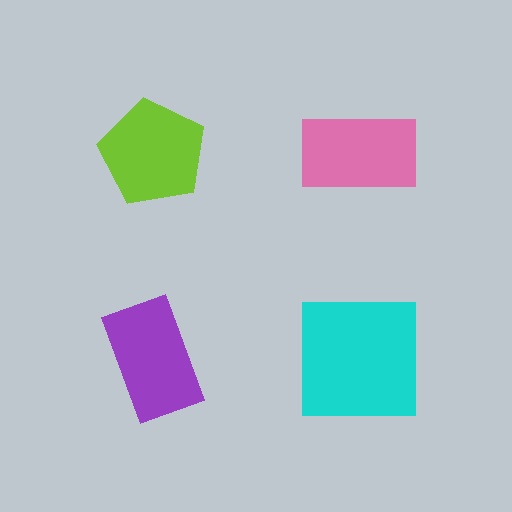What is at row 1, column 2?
A pink rectangle.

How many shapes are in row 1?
2 shapes.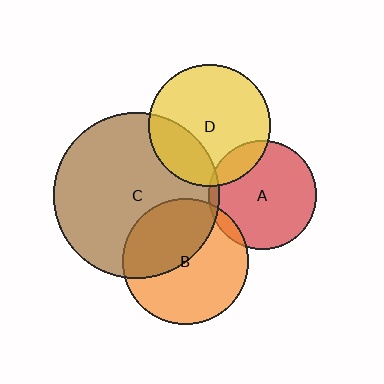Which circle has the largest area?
Circle C (brown).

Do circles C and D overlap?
Yes.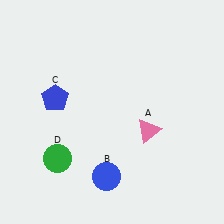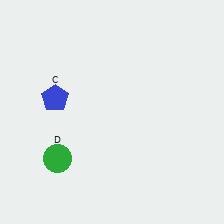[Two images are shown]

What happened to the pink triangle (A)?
The pink triangle (A) was removed in Image 2. It was in the bottom-right area of Image 1.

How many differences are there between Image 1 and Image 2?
There are 2 differences between the two images.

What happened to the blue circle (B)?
The blue circle (B) was removed in Image 2. It was in the bottom-left area of Image 1.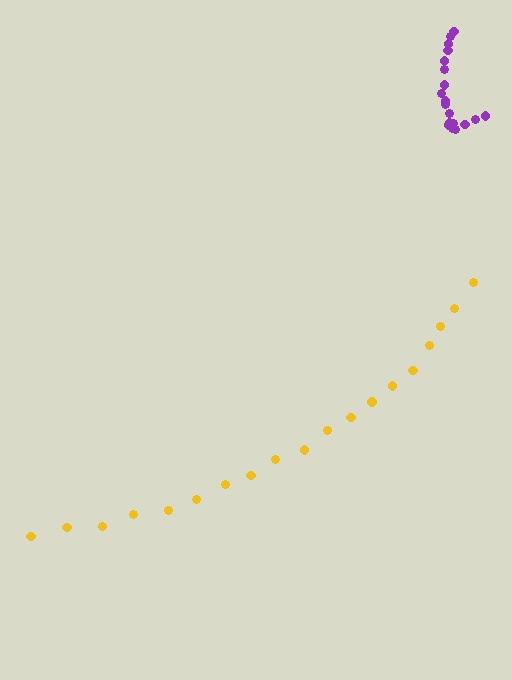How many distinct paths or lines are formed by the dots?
There are 2 distinct paths.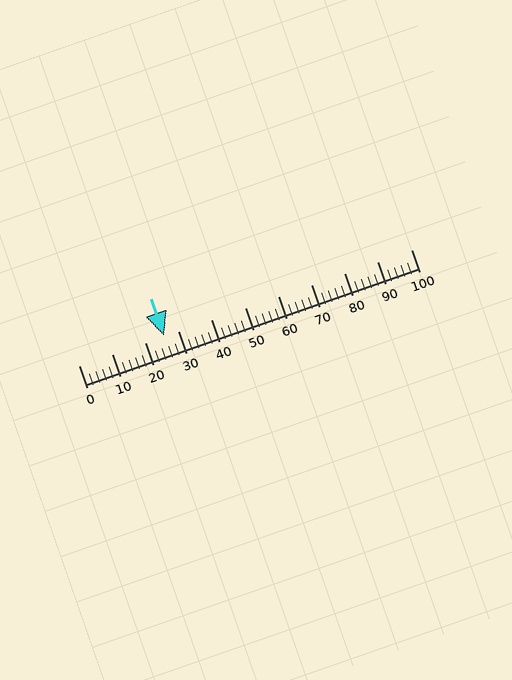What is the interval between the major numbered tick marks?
The major tick marks are spaced 10 units apart.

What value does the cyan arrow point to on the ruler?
The cyan arrow points to approximately 26.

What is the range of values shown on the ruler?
The ruler shows values from 0 to 100.